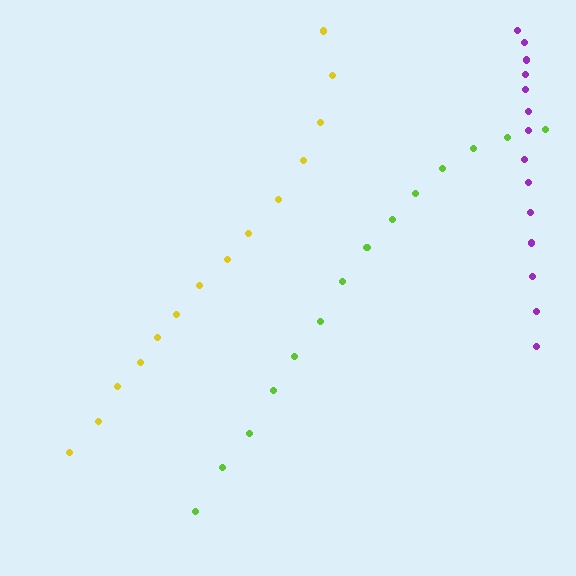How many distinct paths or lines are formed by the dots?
There are 3 distinct paths.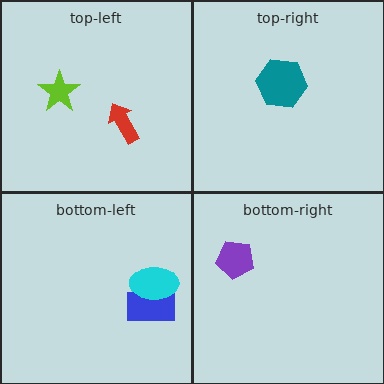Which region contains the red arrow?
The top-left region.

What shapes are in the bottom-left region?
The blue rectangle, the cyan ellipse.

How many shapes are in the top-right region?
1.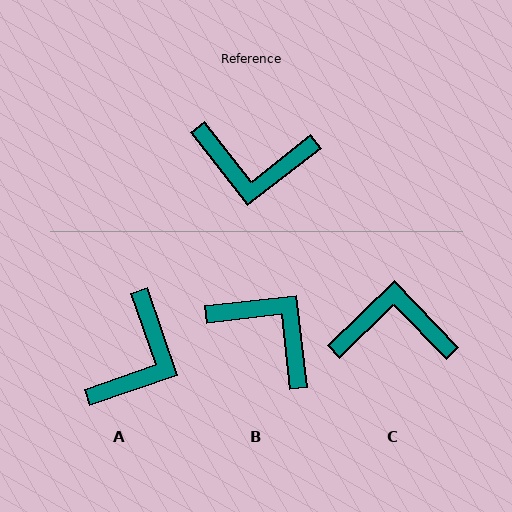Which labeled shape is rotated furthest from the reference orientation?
C, about 174 degrees away.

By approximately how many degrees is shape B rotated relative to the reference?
Approximately 149 degrees counter-clockwise.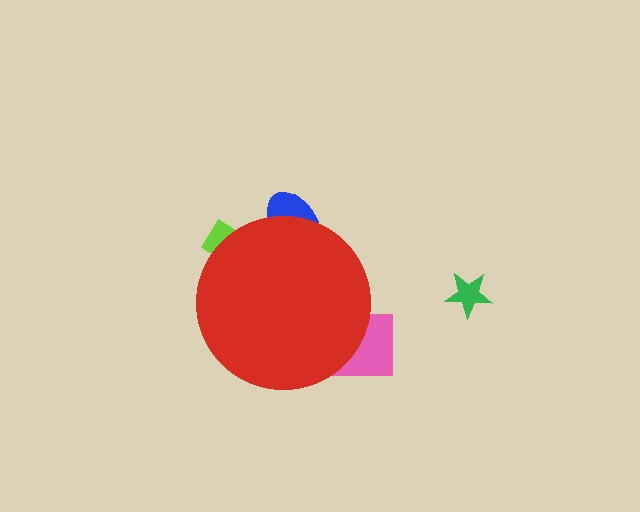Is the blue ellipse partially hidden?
Yes, the blue ellipse is partially hidden behind the red circle.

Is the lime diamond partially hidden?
Yes, the lime diamond is partially hidden behind the red circle.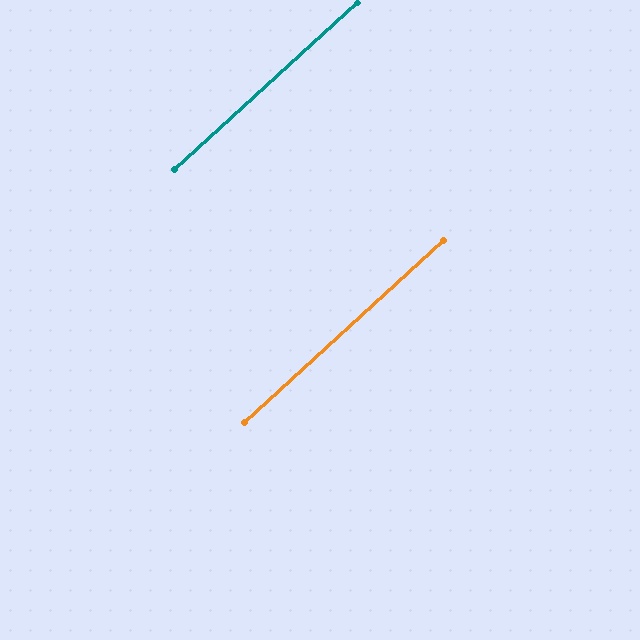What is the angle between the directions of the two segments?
Approximately 0 degrees.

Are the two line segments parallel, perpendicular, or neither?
Parallel — their directions differ by only 0.2°.